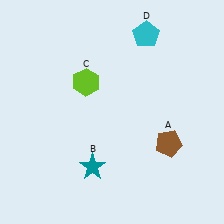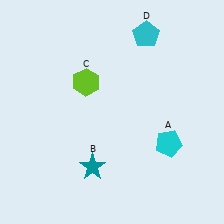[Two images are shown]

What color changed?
The pentagon (A) changed from brown in Image 1 to cyan in Image 2.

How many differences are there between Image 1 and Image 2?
There is 1 difference between the two images.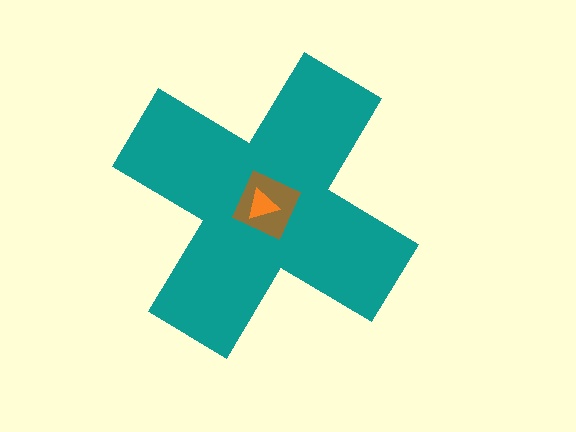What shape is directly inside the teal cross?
The brown diamond.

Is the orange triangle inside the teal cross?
Yes.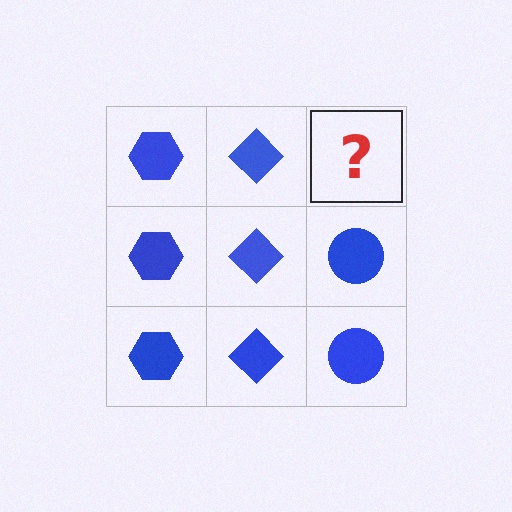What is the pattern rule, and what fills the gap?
The rule is that each column has a consistent shape. The gap should be filled with a blue circle.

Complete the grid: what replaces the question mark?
The question mark should be replaced with a blue circle.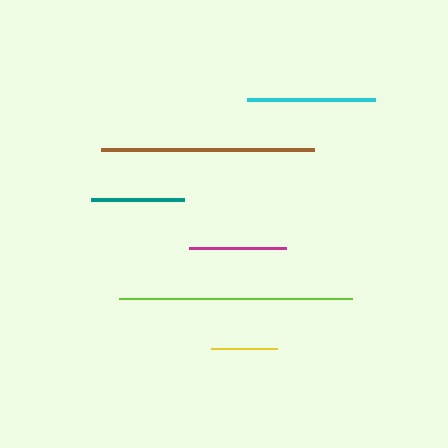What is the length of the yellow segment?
The yellow segment is approximately 67 pixels long.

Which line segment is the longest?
The lime line is the longest at approximately 232 pixels.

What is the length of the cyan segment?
The cyan segment is approximately 128 pixels long.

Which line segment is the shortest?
The yellow line is the shortest at approximately 67 pixels.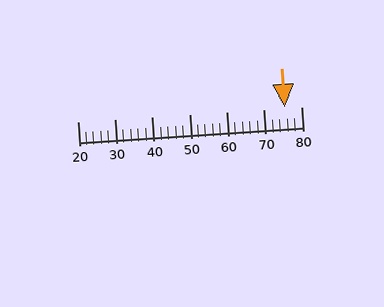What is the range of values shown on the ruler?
The ruler shows values from 20 to 80.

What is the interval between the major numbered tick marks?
The major tick marks are spaced 10 units apart.